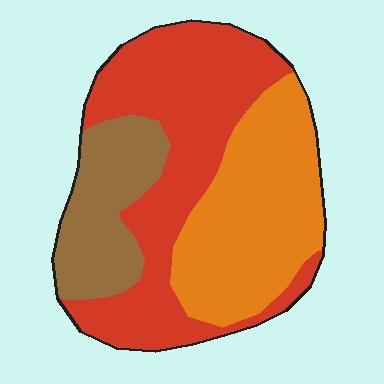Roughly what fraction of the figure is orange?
Orange covers 35% of the figure.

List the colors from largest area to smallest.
From largest to smallest: red, orange, brown.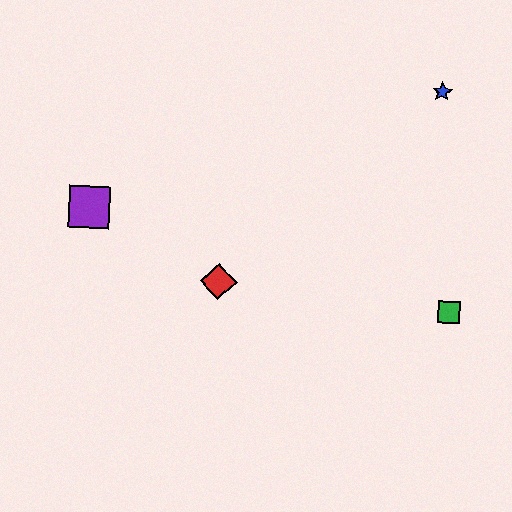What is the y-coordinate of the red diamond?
The red diamond is at y≈282.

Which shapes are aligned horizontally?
The yellow triangle, the purple square are aligned horizontally.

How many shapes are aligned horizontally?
2 shapes (the yellow triangle, the purple square) are aligned horizontally.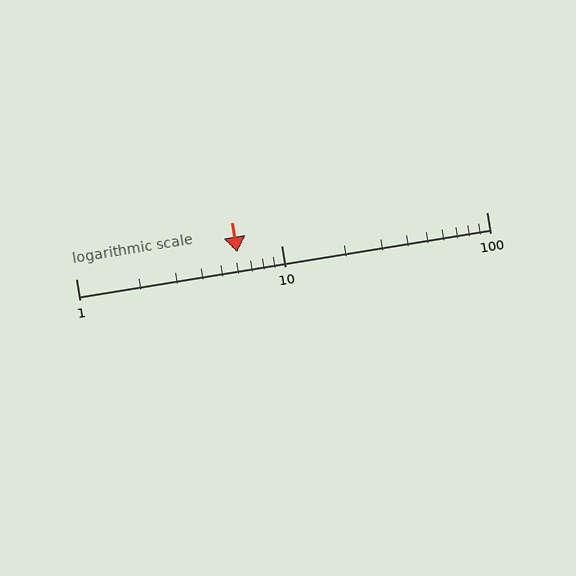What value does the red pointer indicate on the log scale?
The pointer indicates approximately 6.1.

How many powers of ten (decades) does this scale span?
The scale spans 2 decades, from 1 to 100.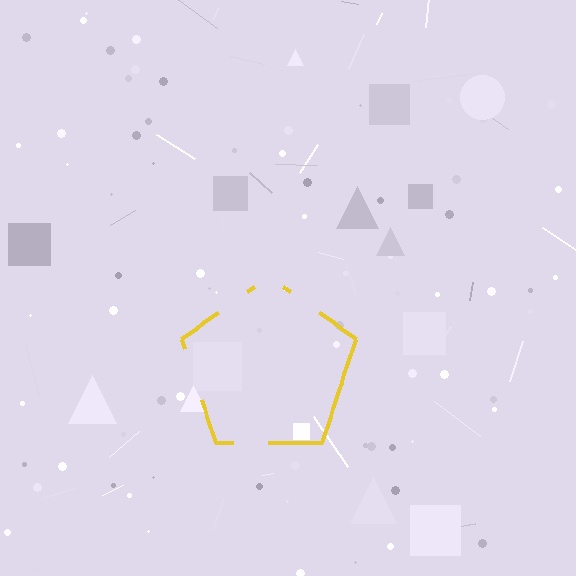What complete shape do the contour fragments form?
The contour fragments form a pentagon.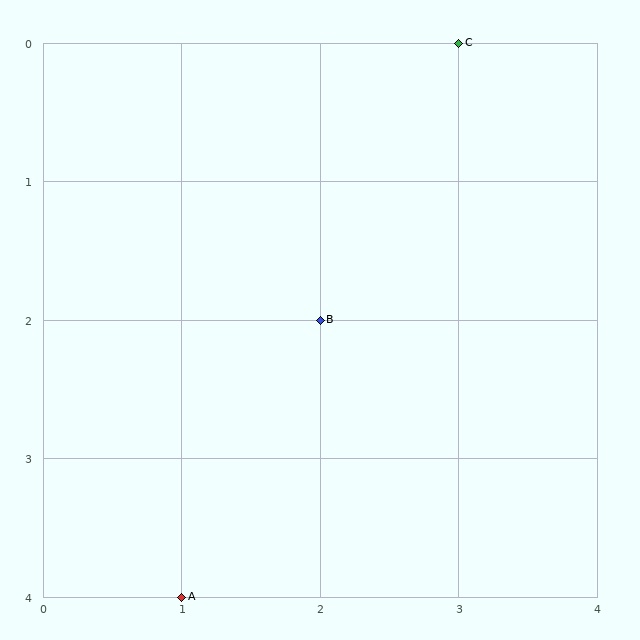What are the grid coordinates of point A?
Point A is at grid coordinates (1, 4).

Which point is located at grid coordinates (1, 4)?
Point A is at (1, 4).